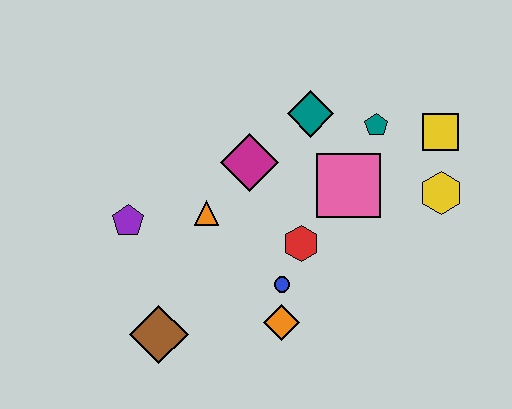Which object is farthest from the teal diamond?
The brown diamond is farthest from the teal diamond.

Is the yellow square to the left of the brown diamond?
No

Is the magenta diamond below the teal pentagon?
Yes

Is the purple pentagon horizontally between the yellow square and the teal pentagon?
No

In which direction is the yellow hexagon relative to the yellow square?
The yellow hexagon is below the yellow square.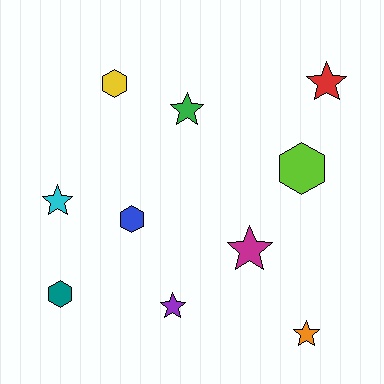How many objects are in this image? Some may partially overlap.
There are 10 objects.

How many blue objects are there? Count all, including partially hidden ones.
There is 1 blue object.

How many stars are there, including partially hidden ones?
There are 6 stars.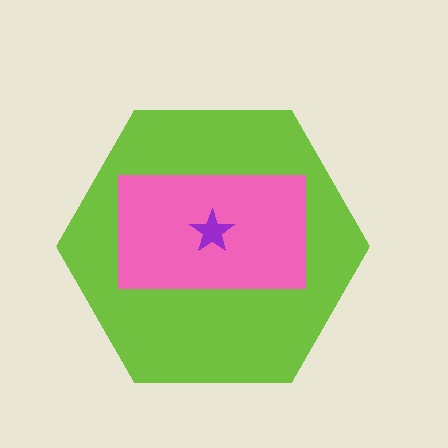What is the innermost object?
The purple star.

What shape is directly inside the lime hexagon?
The pink rectangle.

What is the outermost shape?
The lime hexagon.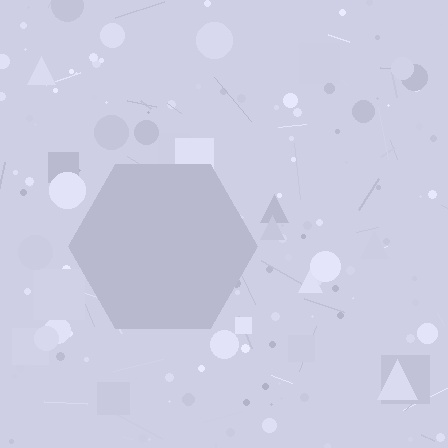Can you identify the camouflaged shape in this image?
The camouflaged shape is a hexagon.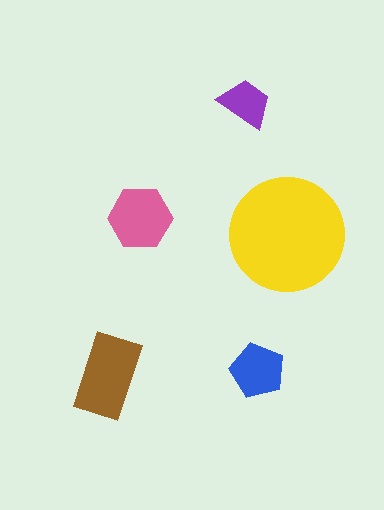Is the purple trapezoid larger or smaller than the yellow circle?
Smaller.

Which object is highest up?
The purple trapezoid is topmost.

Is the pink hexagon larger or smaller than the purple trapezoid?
Larger.